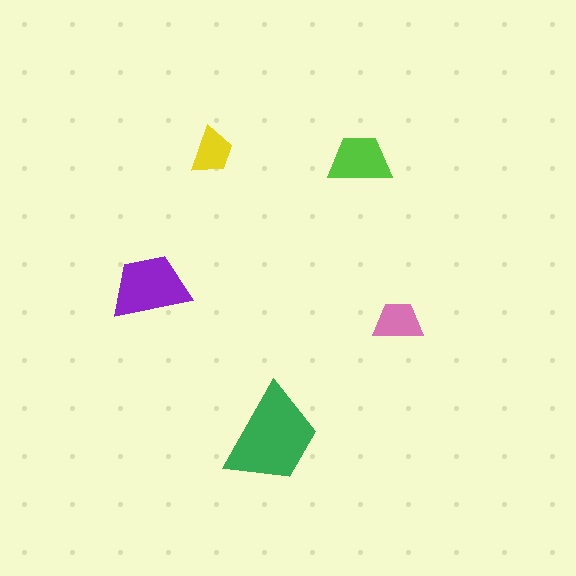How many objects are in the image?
There are 5 objects in the image.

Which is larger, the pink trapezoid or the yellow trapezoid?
The pink one.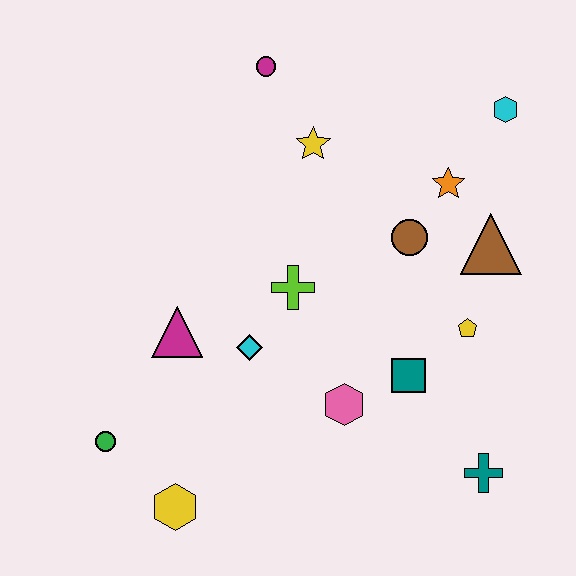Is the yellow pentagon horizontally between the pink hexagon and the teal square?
No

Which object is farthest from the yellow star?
The yellow hexagon is farthest from the yellow star.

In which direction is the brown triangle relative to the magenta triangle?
The brown triangle is to the right of the magenta triangle.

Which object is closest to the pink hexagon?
The teal square is closest to the pink hexagon.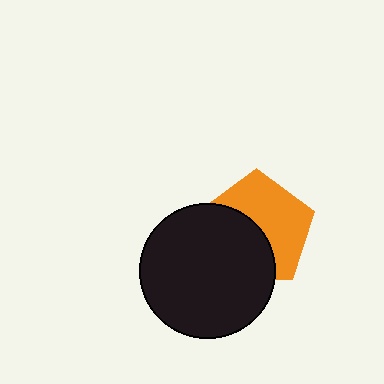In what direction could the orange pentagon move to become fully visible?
The orange pentagon could move toward the upper-right. That would shift it out from behind the black circle entirely.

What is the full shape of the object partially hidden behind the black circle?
The partially hidden object is an orange pentagon.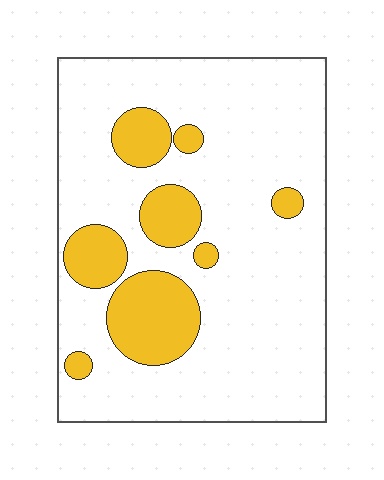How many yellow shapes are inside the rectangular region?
8.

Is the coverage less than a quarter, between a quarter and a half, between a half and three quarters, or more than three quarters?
Less than a quarter.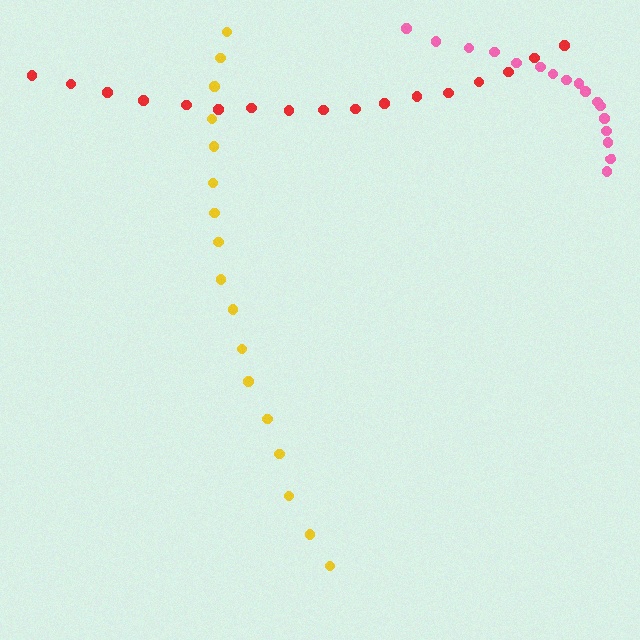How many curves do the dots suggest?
There are 3 distinct paths.